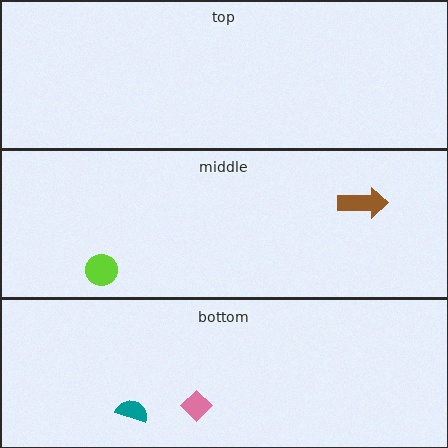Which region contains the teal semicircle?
The bottom region.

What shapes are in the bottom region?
The teal semicircle, the pink diamond.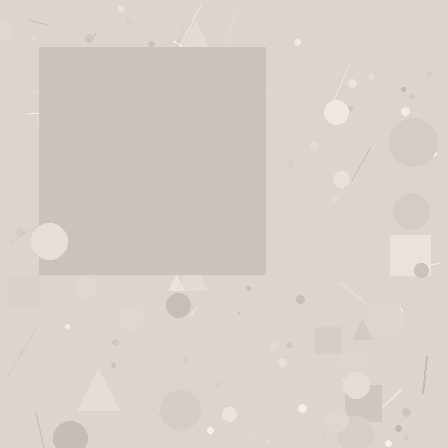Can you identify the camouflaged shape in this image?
The camouflaged shape is a square.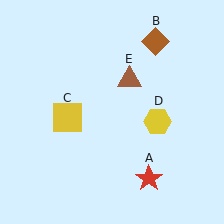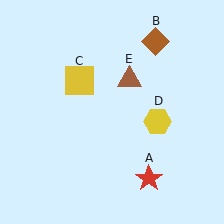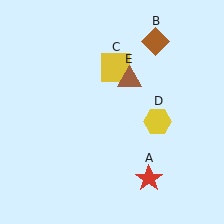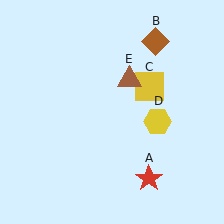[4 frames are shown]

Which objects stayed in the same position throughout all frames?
Red star (object A) and brown diamond (object B) and yellow hexagon (object D) and brown triangle (object E) remained stationary.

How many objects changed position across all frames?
1 object changed position: yellow square (object C).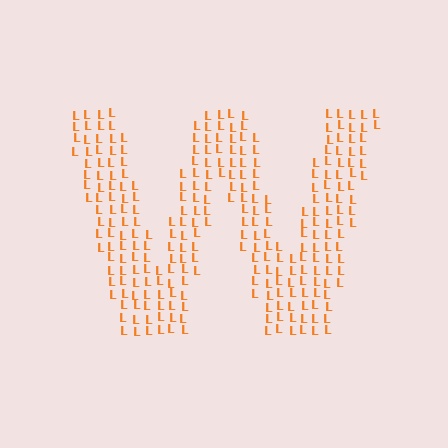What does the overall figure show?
The overall figure shows the letter W.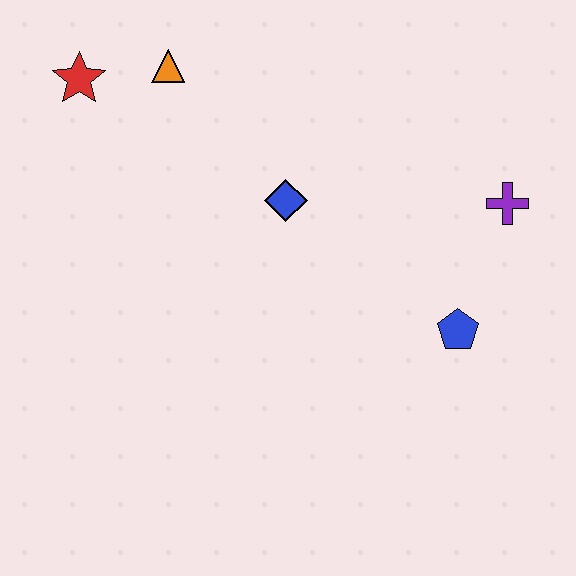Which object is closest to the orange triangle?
The red star is closest to the orange triangle.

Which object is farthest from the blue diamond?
The red star is farthest from the blue diamond.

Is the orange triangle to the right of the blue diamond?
No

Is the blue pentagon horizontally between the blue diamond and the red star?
No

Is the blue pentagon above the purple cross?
No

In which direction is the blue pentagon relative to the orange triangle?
The blue pentagon is to the right of the orange triangle.